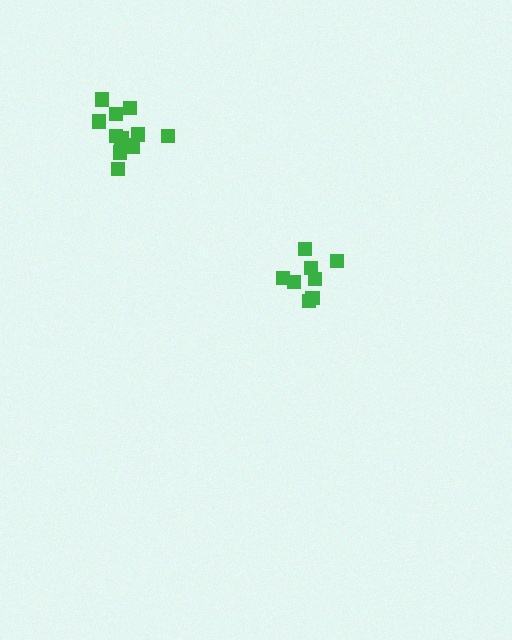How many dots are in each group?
Group 1: 12 dots, Group 2: 8 dots (20 total).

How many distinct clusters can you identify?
There are 2 distinct clusters.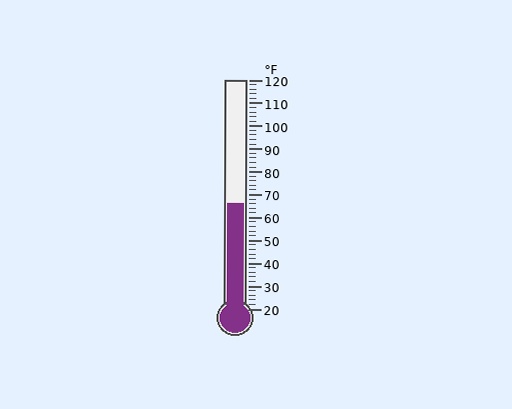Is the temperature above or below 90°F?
The temperature is below 90°F.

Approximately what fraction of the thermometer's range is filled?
The thermometer is filled to approximately 45% of its range.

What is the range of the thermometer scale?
The thermometer scale ranges from 20°F to 120°F.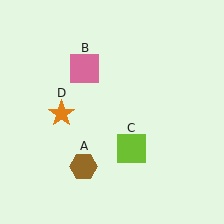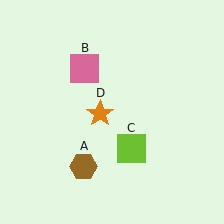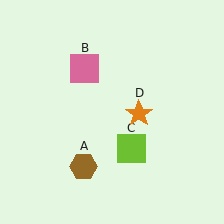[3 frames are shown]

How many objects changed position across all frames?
1 object changed position: orange star (object D).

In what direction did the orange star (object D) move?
The orange star (object D) moved right.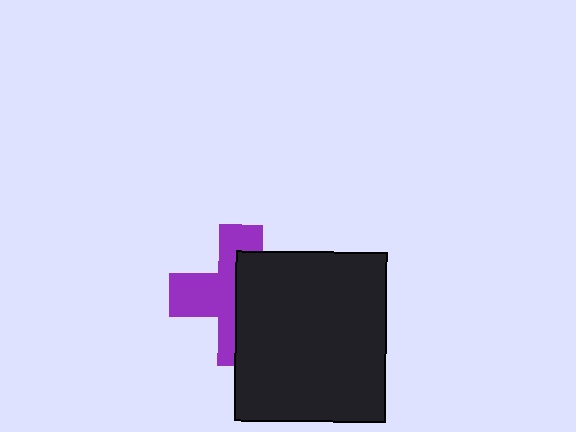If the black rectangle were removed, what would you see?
You would see the complete purple cross.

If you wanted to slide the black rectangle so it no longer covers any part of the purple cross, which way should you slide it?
Slide it right — that is the most direct way to separate the two shapes.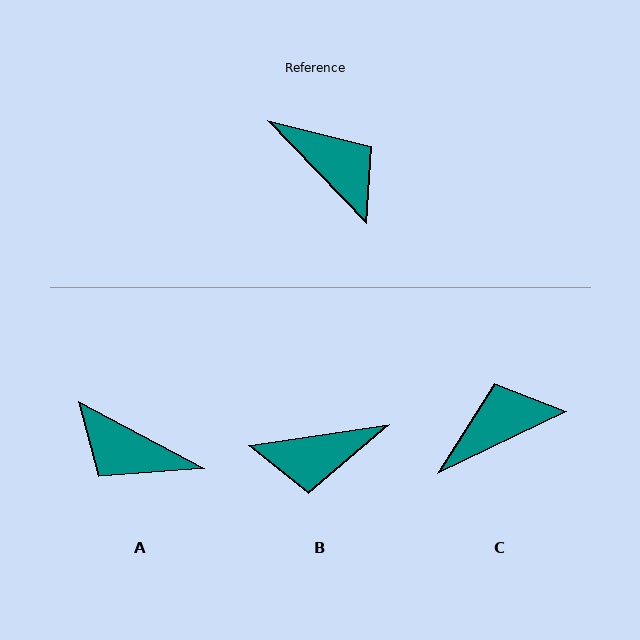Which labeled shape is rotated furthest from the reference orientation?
A, about 162 degrees away.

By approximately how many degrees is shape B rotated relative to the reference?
Approximately 125 degrees clockwise.